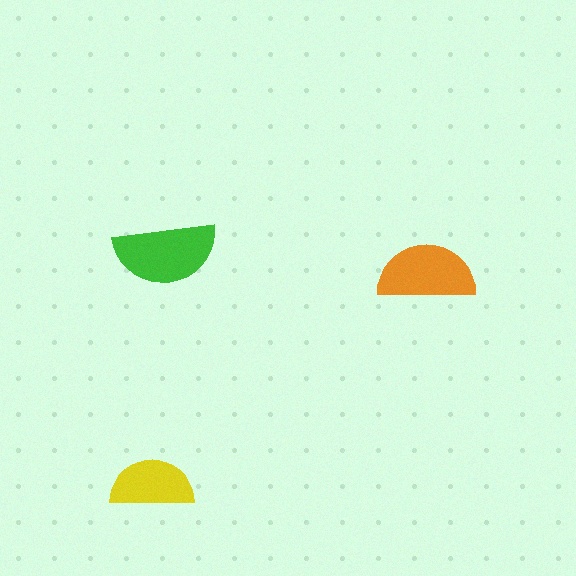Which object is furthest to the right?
The orange semicircle is rightmost.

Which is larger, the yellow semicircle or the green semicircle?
The green one.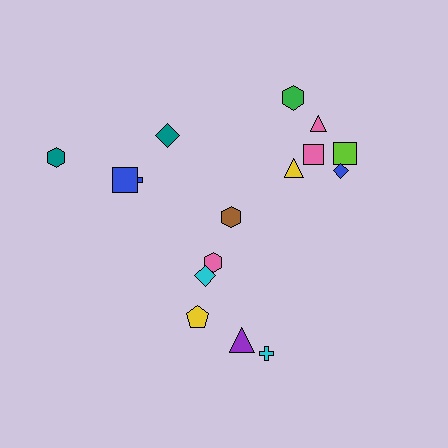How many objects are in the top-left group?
There are 4 objects.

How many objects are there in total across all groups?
There are 16 objects.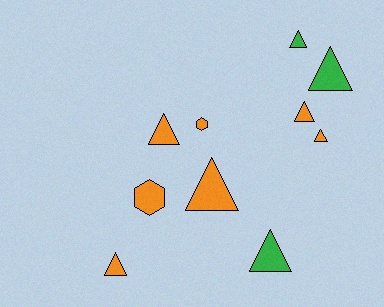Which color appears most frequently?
Orange, with 7 objects.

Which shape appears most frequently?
Triangle, with 8 objects.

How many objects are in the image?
There are 10 objects.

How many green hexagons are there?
There are no green hexagons.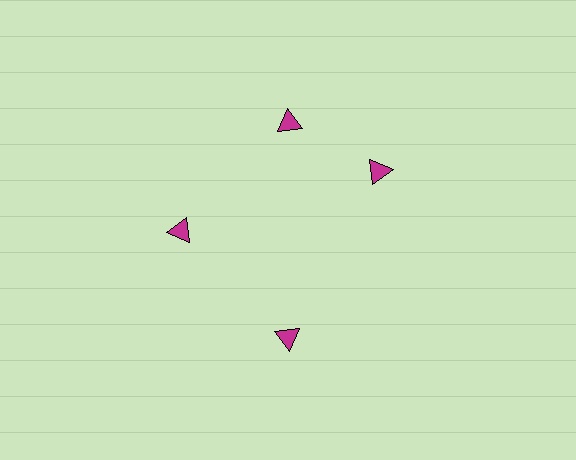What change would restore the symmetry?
The symmetry would be restored by rotating it back into even spacing with its neighbors so that all 4 triangles sit at equal angles and equal distance from the center.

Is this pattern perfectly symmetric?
No. The 4 magenta triangles are arranged in a ring, but one element near the 3 o'clock position is rotated out of alignment along the ring, breaking the 4-fold rotational symmetry.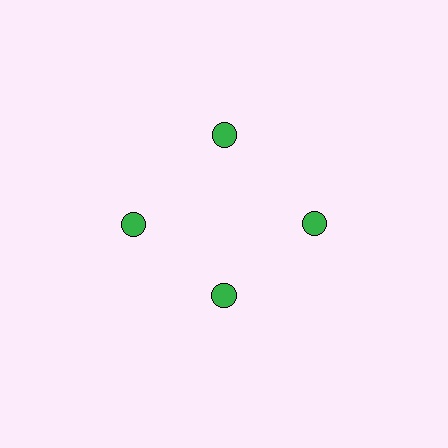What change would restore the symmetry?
The symmetry would be restored by moving it outward, back onto the ring so that all 4 circles sit at equal angles and equal distance from the center.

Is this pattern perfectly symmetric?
No. The 4 green circles are arranged in a ring, but one element near the 6 o'clock position is pulled inward toward the center, breaking the 4-fold rotational symmetry.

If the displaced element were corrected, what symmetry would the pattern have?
It would have 4-fold rotational symmetry — the pattern would map onto itself every 90 degrees.